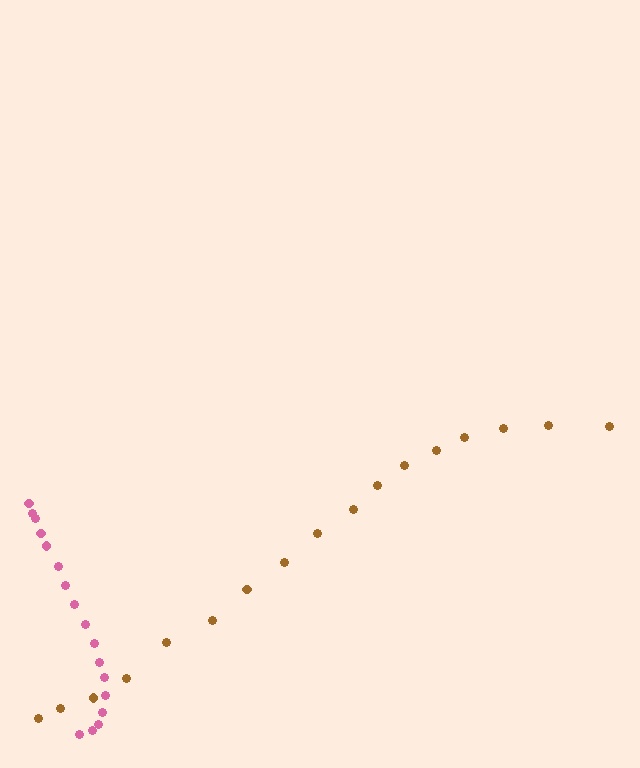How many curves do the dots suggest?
There are 2 distinct paths.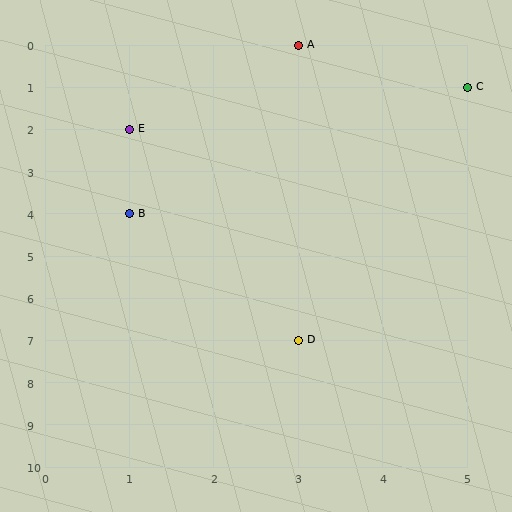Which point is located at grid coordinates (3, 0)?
Point A is at (3, 0).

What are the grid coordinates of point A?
Point A is at grid coordinates (3, 0).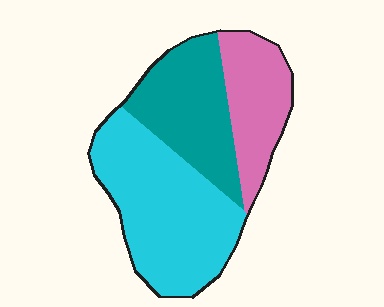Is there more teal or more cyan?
Cyan.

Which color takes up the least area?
Pink, at roughly 25%.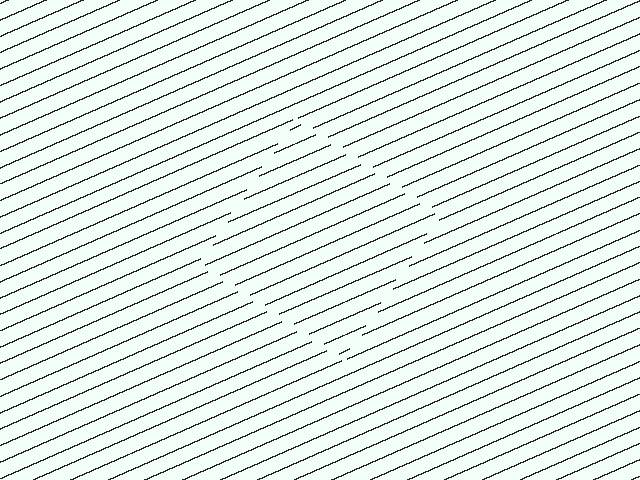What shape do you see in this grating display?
An illusory square. The interior of the shape contains the same grating, shifted by half a period — the contour is defined by the phase discontinuity where line-ends from the inner and outer gratings abut.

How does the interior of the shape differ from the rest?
The interior of the shape contains the same grating, shifted by half a period — the contour is defined by the phase discontinuity where line-ends from the inner and outer gratings abut.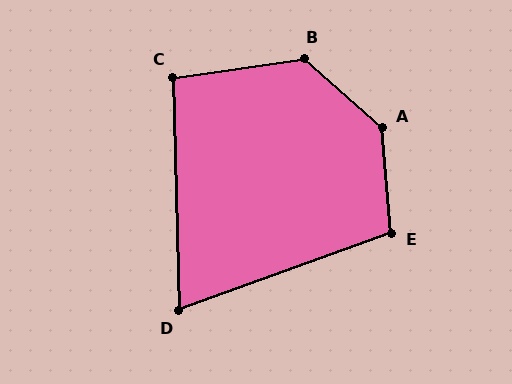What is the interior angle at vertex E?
Approximately 105 degrees (obtuse).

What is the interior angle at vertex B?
Approximately 131 degrees (obtuse).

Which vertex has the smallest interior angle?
D, at approximately 72 degrees.